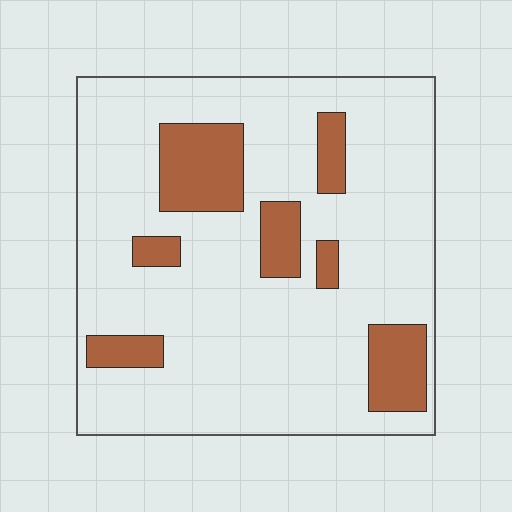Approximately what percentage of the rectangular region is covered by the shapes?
Approximately 20%.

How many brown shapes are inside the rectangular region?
7.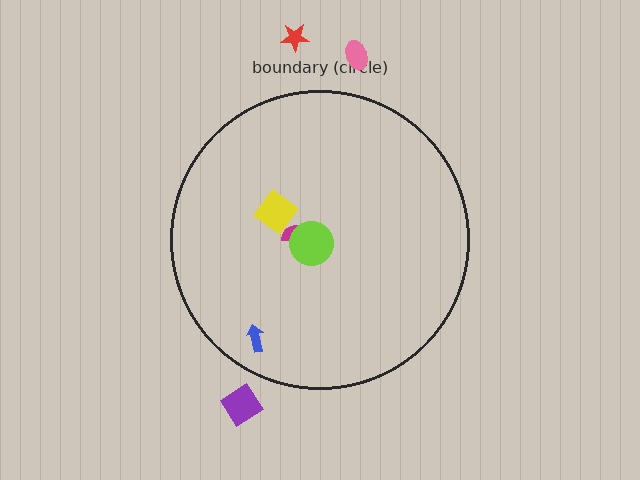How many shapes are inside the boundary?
4 inside, 3 outside.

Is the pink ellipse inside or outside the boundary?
Outside.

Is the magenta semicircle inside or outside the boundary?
Inside.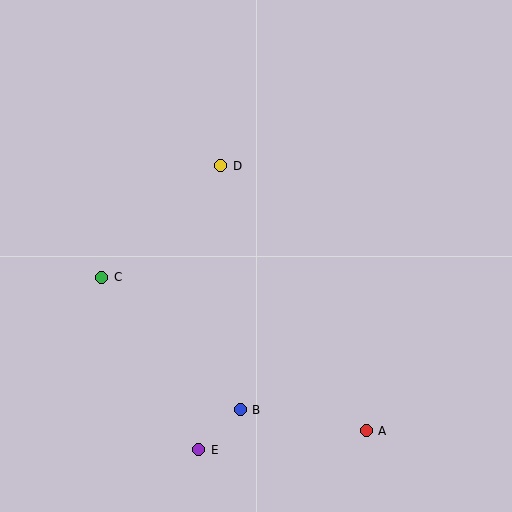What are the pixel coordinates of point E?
Point E is at (199, 450).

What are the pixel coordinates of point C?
Point C is at (102, 277).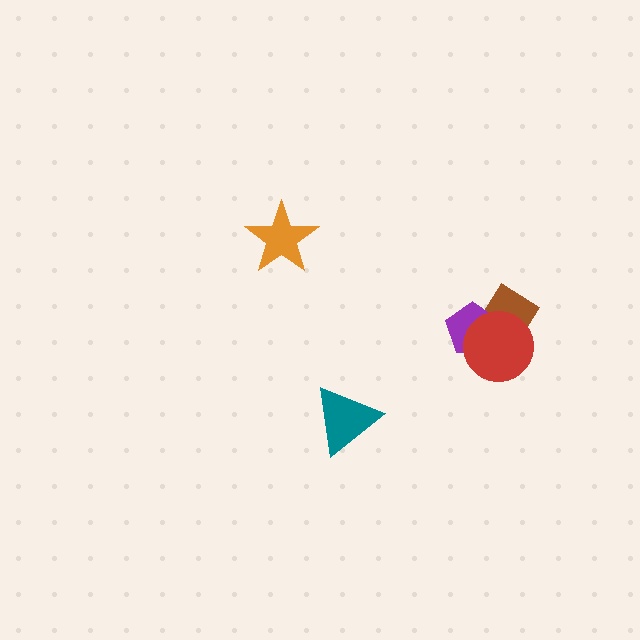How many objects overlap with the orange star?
0 objects overlap with the orange star.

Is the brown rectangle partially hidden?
Yes, it is partially covered by another shape.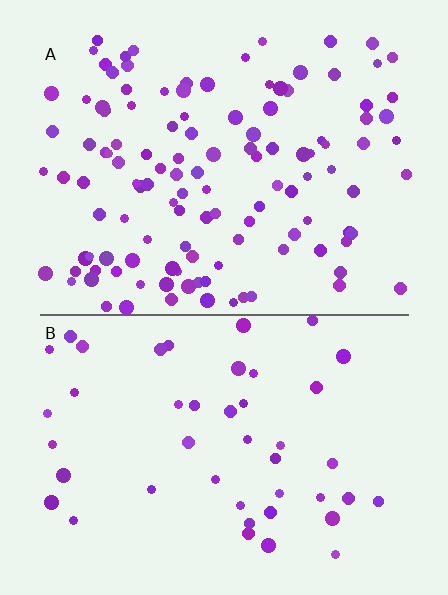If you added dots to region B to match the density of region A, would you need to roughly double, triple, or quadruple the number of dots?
Approximately triple.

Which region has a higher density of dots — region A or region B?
A (the top).